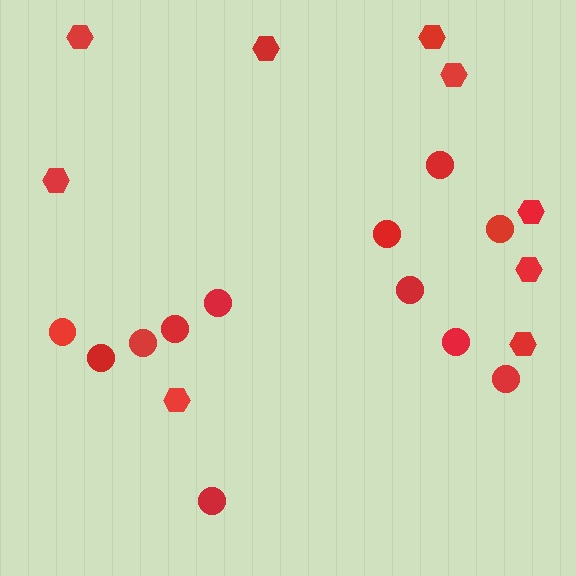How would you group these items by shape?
There are 2 groups: one group of circles (12) and one group of hexagons (9).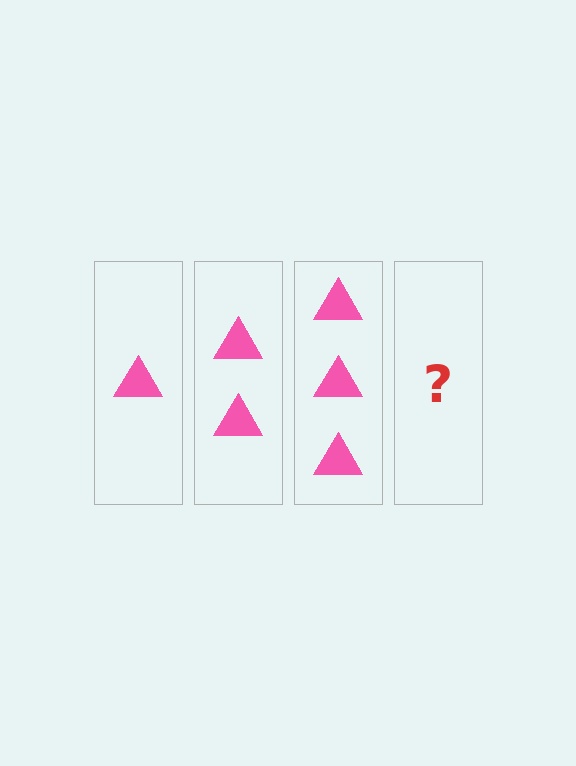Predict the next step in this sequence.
The next step is 4 triangles.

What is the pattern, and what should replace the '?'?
The pattern is that each step adds one more triangle. The '?' should be 4 triangles.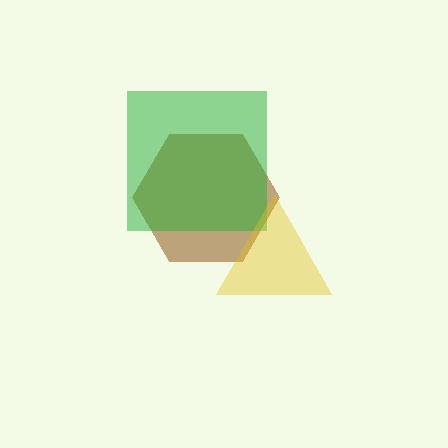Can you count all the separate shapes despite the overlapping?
Yes, there are 3 separate shapes.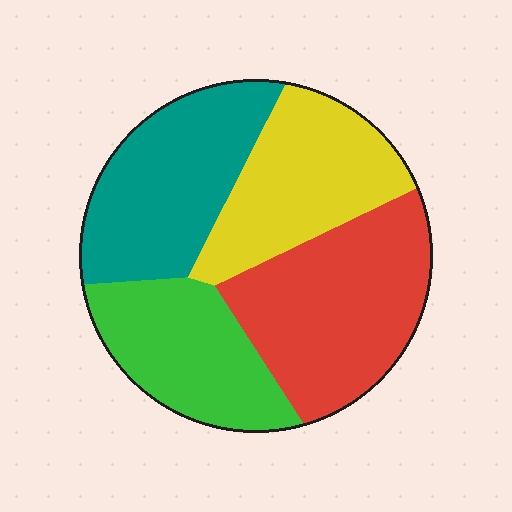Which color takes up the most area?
Red, at roughly 30%.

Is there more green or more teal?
Teal.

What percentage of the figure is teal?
Teal takes up about one quarter (1/4) of the figure.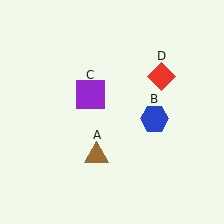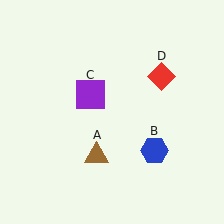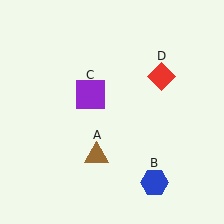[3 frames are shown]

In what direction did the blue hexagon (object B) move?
The blue hexagon (object B) moved down.